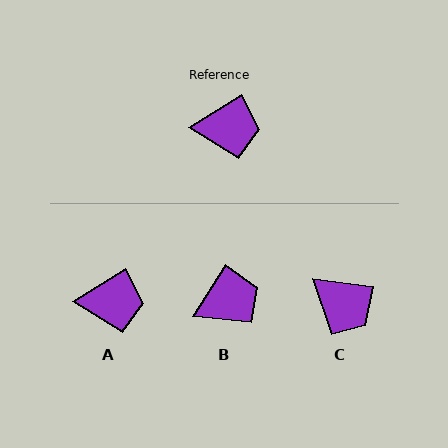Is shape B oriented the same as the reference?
No, it is off by about 26 degrees.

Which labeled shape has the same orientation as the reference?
A.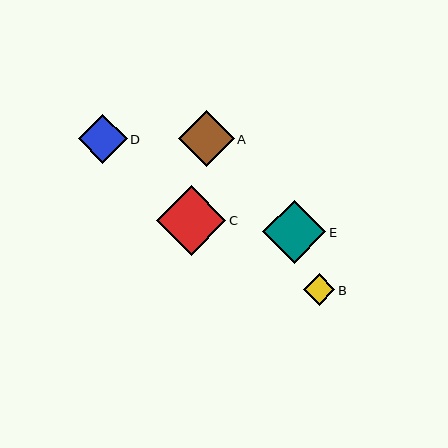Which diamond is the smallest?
Diamond B is the smallest with a size of approximately 32 pixels.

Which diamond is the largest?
Diamond C is the largest with a size of approximately 69 pixels.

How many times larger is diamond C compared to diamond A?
Diamond C is approximately 1.3 times the size of diamond A.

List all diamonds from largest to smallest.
From largest to smallest: C, E, A, D, B.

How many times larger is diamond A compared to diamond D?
Diamond A is approximately 1.1 times the size of diamond D.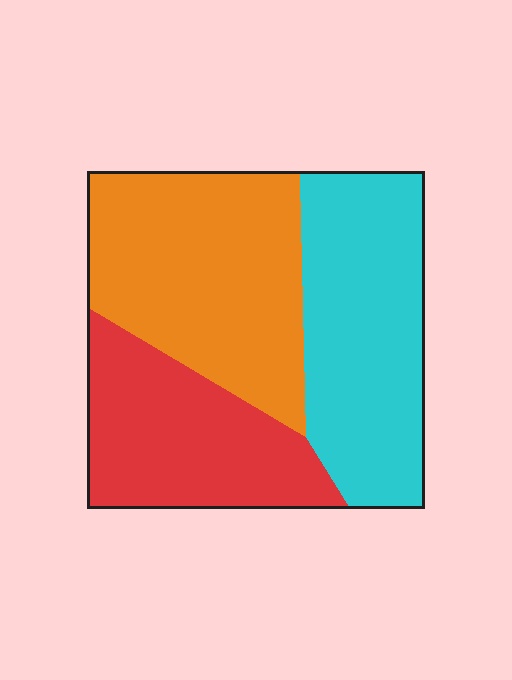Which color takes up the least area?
Red, at roughly 30%.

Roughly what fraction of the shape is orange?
Orange covers roughly 40% of the shape.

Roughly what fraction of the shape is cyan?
Cyan covers around 35% of the shape.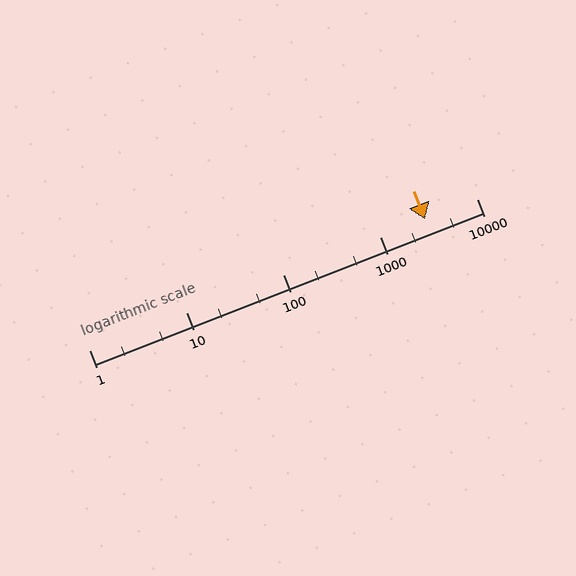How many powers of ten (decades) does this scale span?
The scale spans 4 decades, from 1 to 10000.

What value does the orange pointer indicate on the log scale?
The pointer indicates approximately 2900.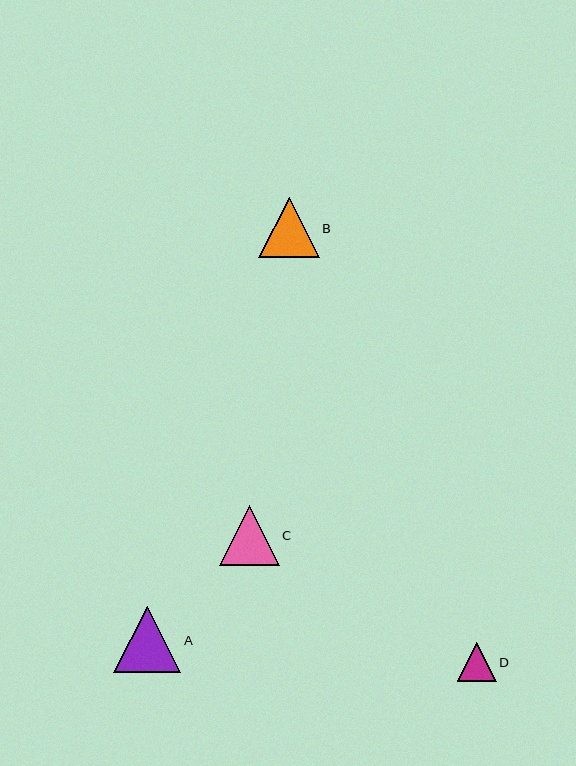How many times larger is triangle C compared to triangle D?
Triangle C is approximately 1.5 times the size of triangle D.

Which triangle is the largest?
Triangle A is the largest with a size of approximately 67 pixels.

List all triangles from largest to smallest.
From largest to smallest: A, B, C, D.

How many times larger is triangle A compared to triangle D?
Triangle A is approximately 1.7 times the size of triangle D.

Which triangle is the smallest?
Triangle D is the smallest with a size of approximately 39 pixels.